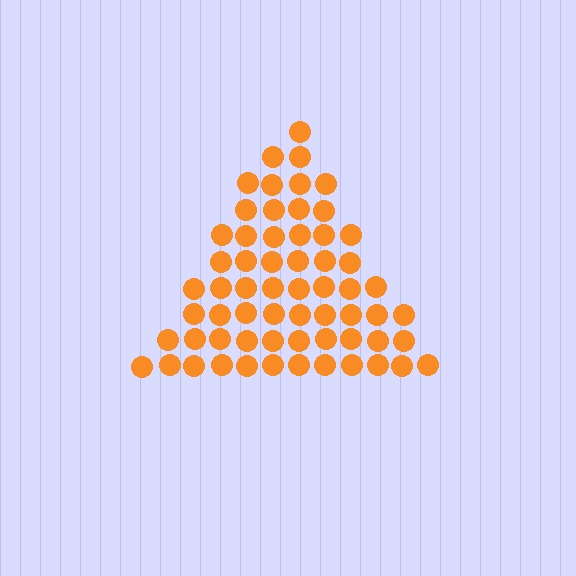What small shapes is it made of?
It is made of small circles.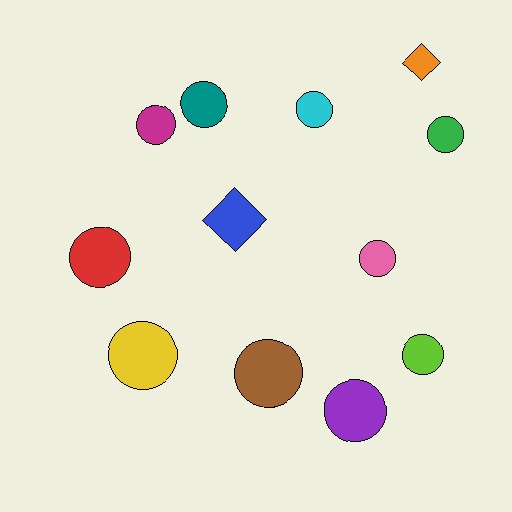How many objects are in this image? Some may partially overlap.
There are 12 objects.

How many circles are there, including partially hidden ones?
There are 10 circles.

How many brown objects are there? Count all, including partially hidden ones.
There is 1 brown object.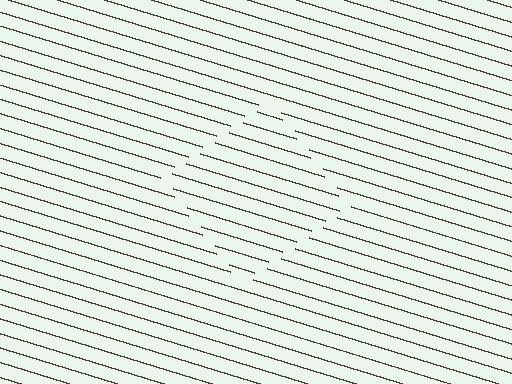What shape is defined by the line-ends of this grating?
An illusory square. The interior of the shape contains the same grating, shifted by half a period — the contour is defined by the phase discontinuity where line-ends from the inner and outer gratings abut.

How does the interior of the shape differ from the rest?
The interior of the shape contains the same grating, shifted by half a period — the contour is defined by the phase discontinuity where line-ends from the inner and outer gratings abut.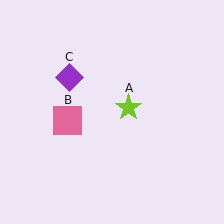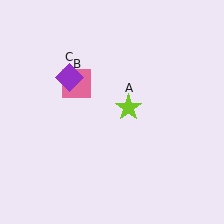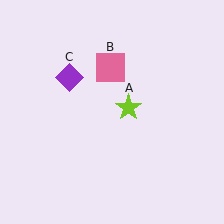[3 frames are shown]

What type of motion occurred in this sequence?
The pink square (object B) rotated clockwise around the center of the scene.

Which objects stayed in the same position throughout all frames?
Lime star (object A) and purple diamond (object C) remained stationary.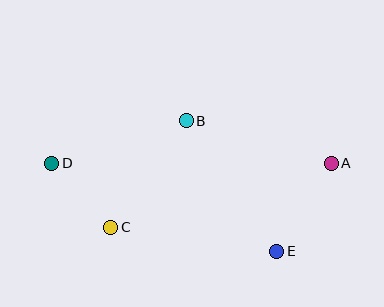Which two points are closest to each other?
Points C and D are closest to each other.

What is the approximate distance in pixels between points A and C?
The distance between A and C is approximately 230 pixels.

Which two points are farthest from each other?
Points A and D are farthest from each other.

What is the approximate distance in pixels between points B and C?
The distance between B and C is approximately 131 pixels.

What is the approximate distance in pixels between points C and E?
The distance between C and E is approximately 168 pixels.